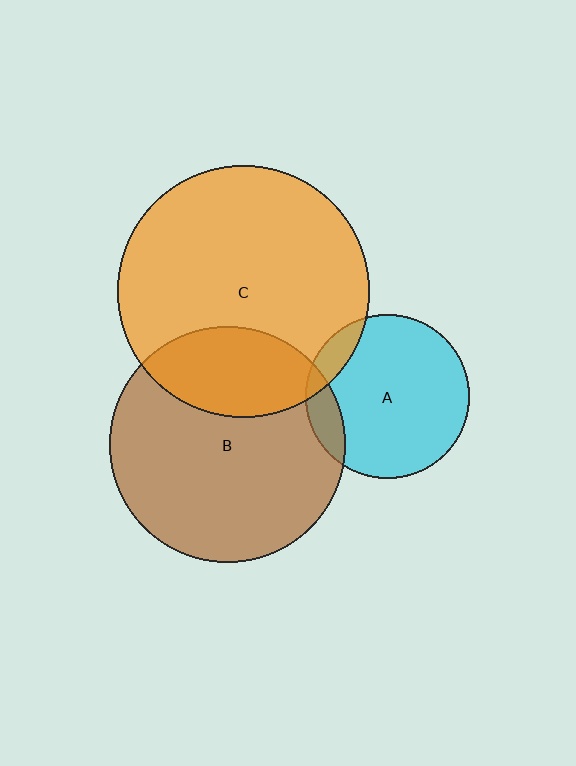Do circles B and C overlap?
Yes.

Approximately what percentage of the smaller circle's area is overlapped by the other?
Approximately 25%.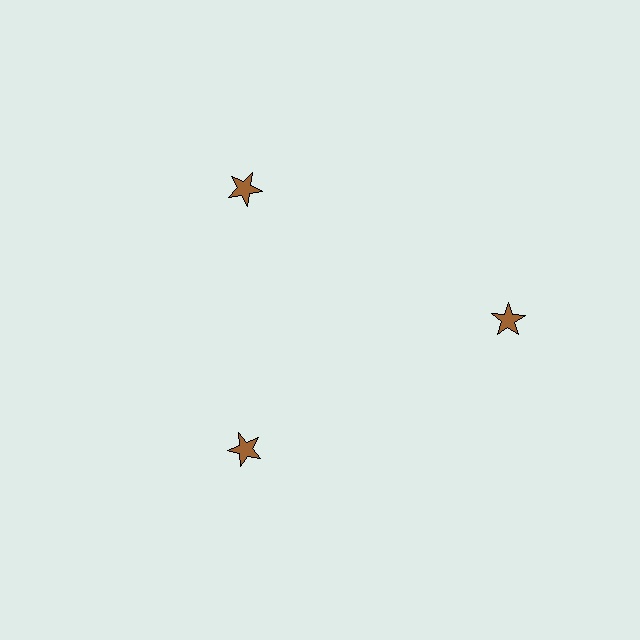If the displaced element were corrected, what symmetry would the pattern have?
It would have 3-fold rotational symmetry — the pattern would map onto itself every 120 degrees.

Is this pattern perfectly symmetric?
No. The 3 brown stars are arranged in a ring, but one element near the 3 o'clock position is pushed outward from the center, breaking the 3-fold rotational symmetry.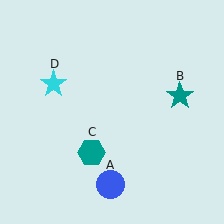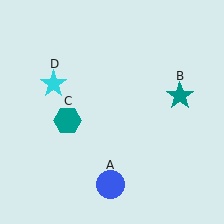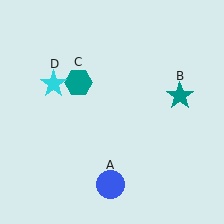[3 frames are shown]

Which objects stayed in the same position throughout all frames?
Blue circle (object A) and teal star (object B) and cyan star (object D) remained stationary.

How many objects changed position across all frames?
1 object changed position: teal hexagon (object C).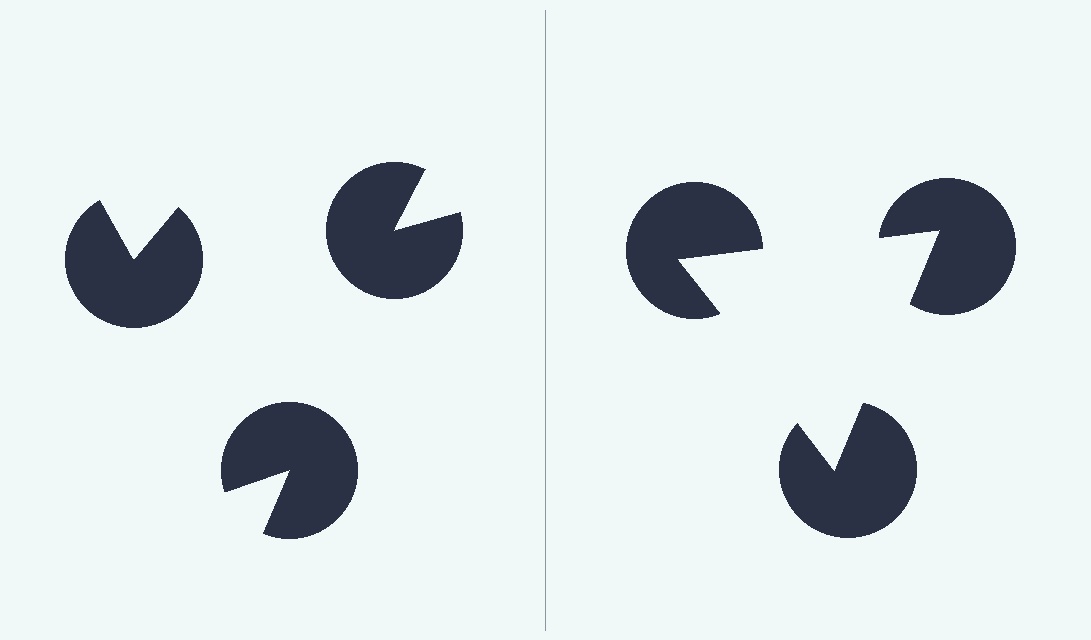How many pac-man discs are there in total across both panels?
6 — 3 on each side.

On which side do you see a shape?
An illusory triangle appears on the right side. On the left side the wedge cuts are rotated, so no coherent shape forms.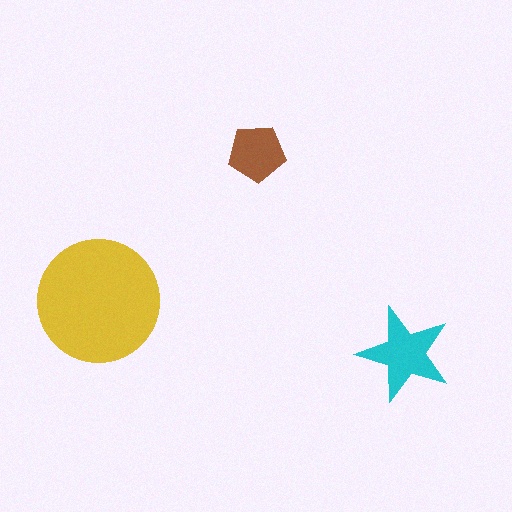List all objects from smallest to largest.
The brown pentagon, the cyan star, the yellow circle.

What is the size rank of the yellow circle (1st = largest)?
1st.